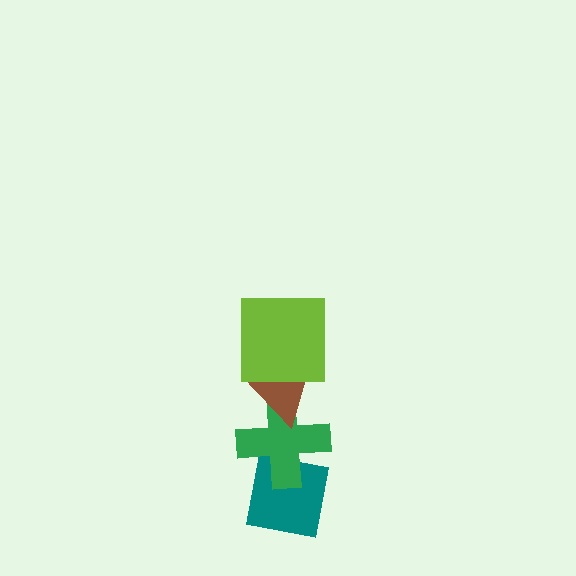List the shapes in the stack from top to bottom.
From top to bottom: the lime square, the brown triangle, the green cross, the teal square.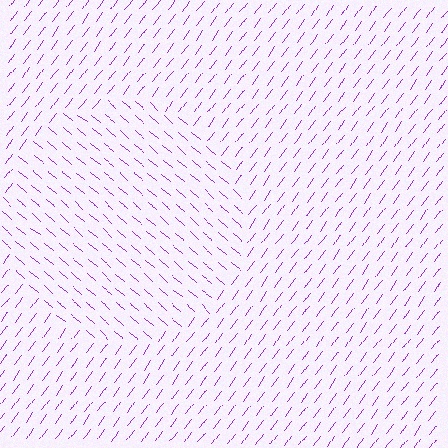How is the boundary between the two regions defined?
The boundary is defined purely by a change in line orientation (approximately 86 degrees difference). All lines are the same color and thickness.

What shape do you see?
I see a circle.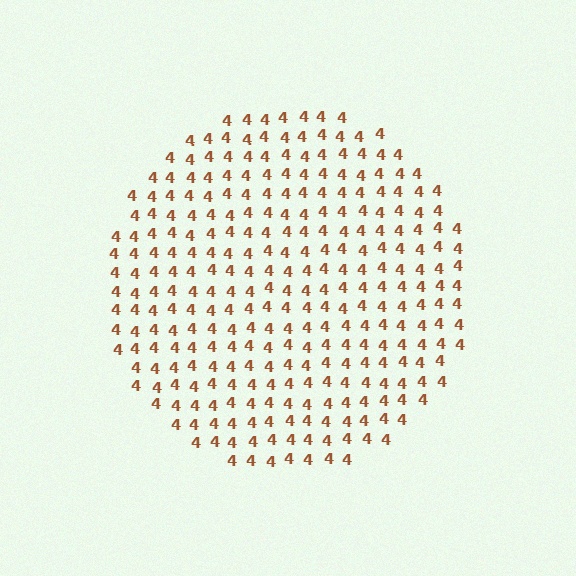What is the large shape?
The large shape is a circle.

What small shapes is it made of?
It is made of small digit 4's.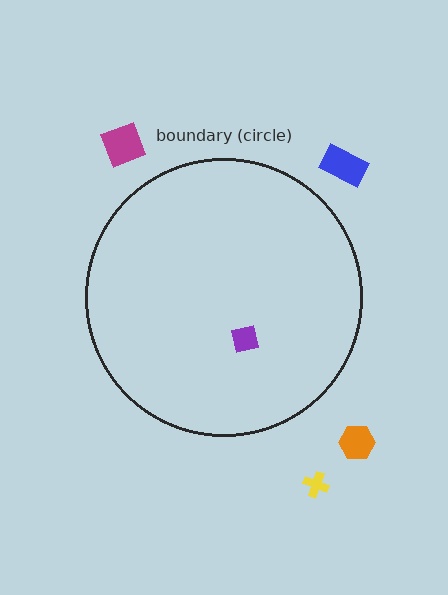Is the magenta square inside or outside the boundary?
Outside.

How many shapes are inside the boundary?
1 inside, 4 outside.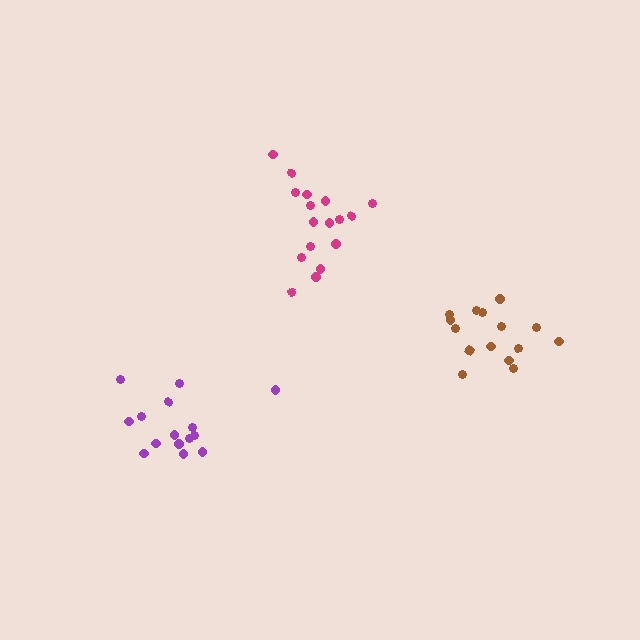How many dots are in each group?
Group 1: 17 dots, Group 2: 15 dots, Group 3: 15 dots (47 total).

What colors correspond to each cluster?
The clusters are colored: magenta, brown, purple.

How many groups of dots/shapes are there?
There are 3 groups.